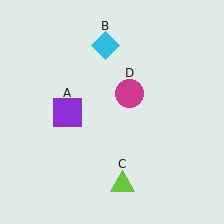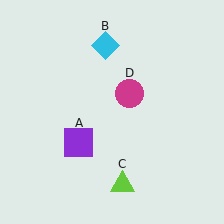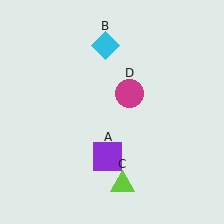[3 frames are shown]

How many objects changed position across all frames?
1 object changed position: purple square (object A).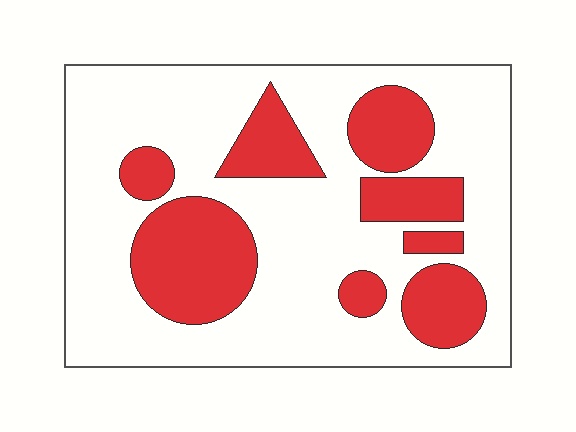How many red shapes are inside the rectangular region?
8.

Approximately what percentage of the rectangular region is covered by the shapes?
Approximately 30%.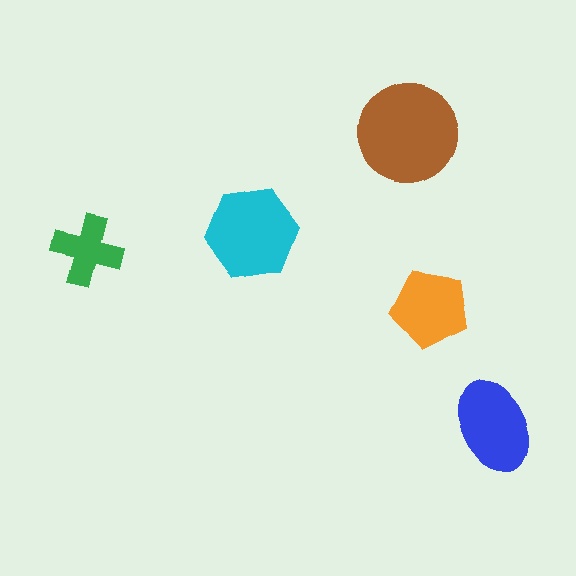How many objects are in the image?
There are 5 objects in the image.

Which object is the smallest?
The green cross.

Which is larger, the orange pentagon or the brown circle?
The brown circle.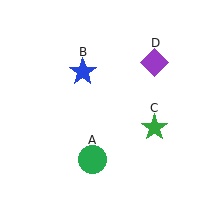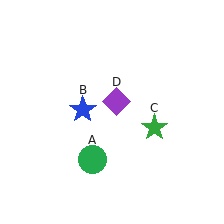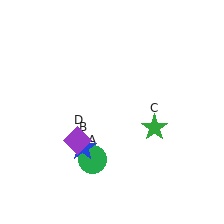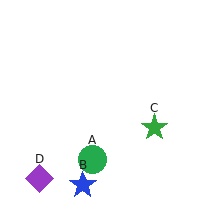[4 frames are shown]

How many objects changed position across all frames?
2 objects changed position: blue star (object B), purple diamond (object D).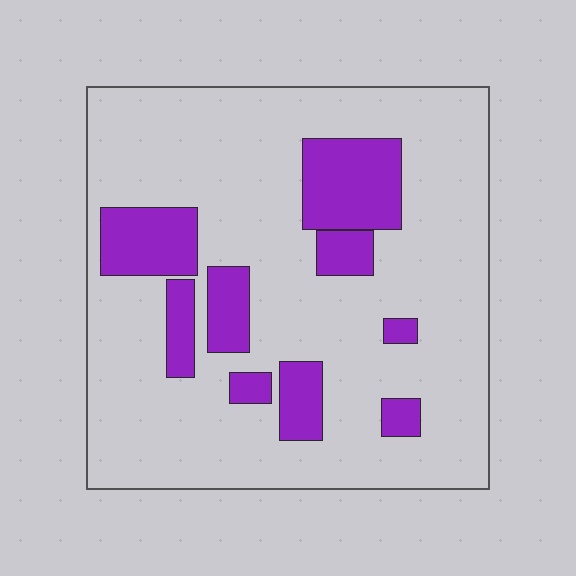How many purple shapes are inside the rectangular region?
9.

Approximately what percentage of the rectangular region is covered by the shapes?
Approximately 20%.